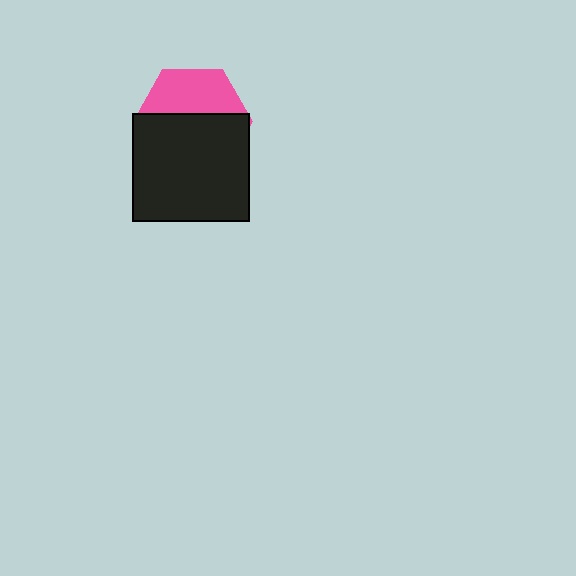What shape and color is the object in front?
The object in front is a black rectangle.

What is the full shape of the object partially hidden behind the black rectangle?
The partially hidden object is a pink hexagon.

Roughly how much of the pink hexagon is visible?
A small part of it is visible (roughly 41%).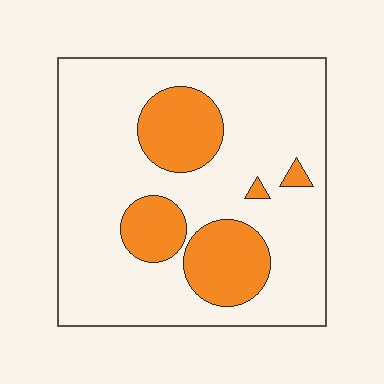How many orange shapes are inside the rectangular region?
5.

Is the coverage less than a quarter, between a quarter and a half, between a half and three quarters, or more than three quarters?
Less than a quarter.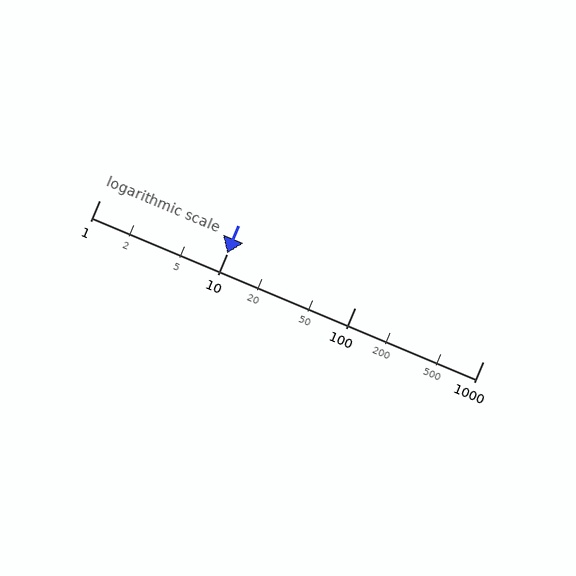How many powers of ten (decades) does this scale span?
The scale spans 3 decades, from 1 to 1000.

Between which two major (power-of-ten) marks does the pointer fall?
The pointer is between 10 and 100.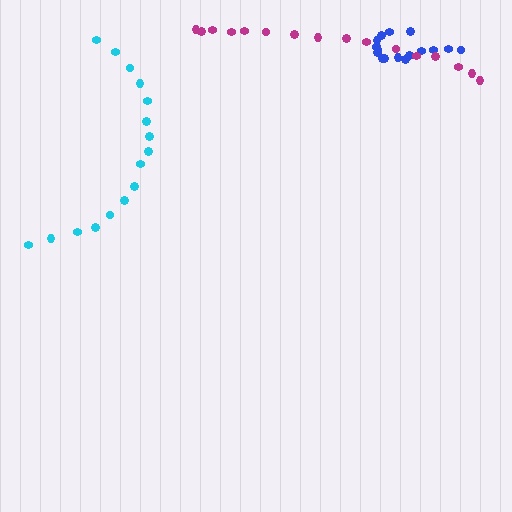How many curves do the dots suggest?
There are 3 distinct paths.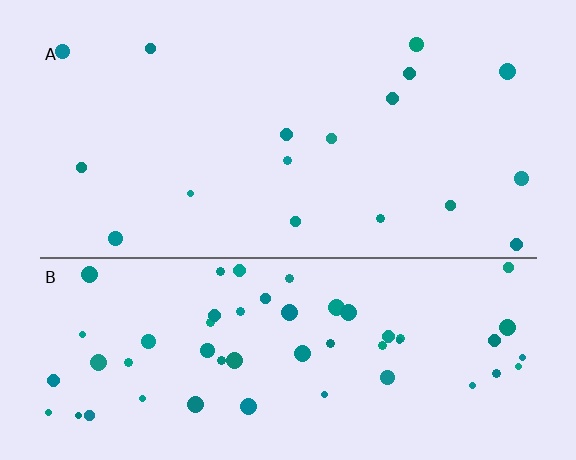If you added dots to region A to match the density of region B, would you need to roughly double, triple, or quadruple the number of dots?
Approximately triple.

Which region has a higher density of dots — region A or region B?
B (the bottom).